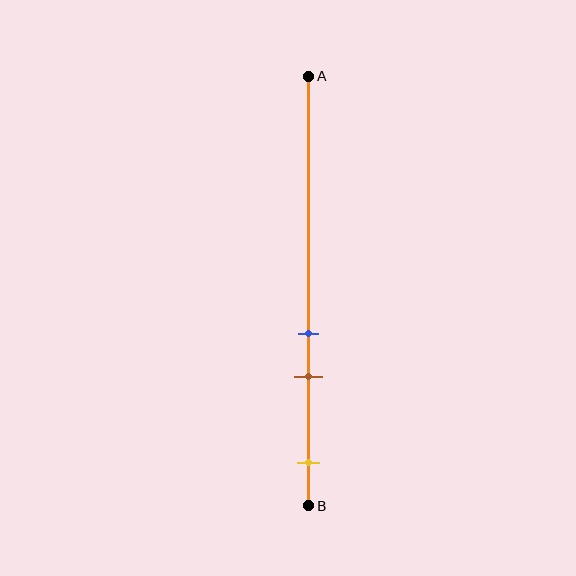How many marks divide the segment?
There are 3 marks dividing the segment.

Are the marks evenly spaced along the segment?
No, the marks are not evenly spaced.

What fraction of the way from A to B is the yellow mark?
The yellow mark is approximately 90% (0.9) of the way from A to B.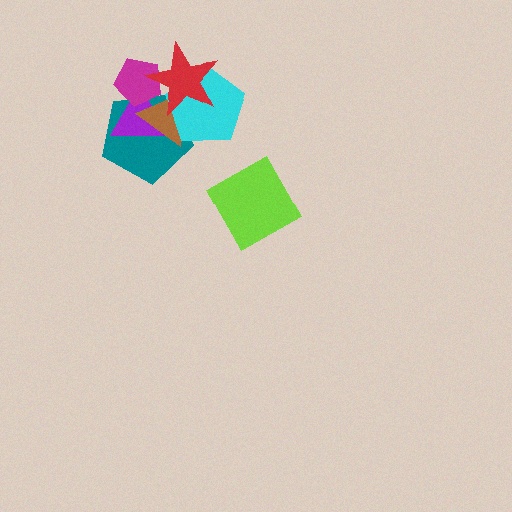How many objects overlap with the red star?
5 objects overlap with the red star.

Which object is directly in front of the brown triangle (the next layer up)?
The cyan pentagon is directly in front of the brown triangle.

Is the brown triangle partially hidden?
Yes, it is partially covered by another shape.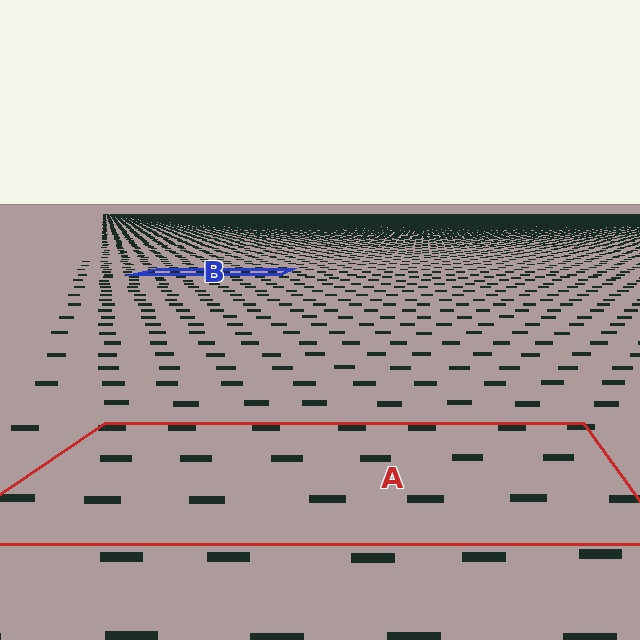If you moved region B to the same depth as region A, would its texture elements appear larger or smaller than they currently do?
They would appear larger. At a closer depth, the same texture elements are projected at a bigger on-screen size.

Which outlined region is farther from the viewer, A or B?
Region B is farther from the viewer — the texture elements inside it appear smaller and more densely packed.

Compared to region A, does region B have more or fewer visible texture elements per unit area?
Region B has more texture elements per unit area — they are packed more densely because it is farther away.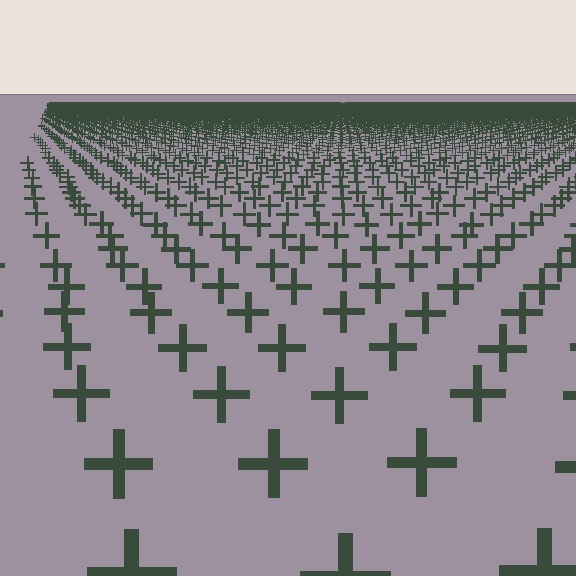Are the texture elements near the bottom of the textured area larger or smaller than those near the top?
Larger. Near the bottom, elements are closer to the viewer and appear at a bigger on-screen size.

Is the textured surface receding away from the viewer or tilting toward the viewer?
The surface is receding away from the viewer. Texture elements get smaller and denser toward the top.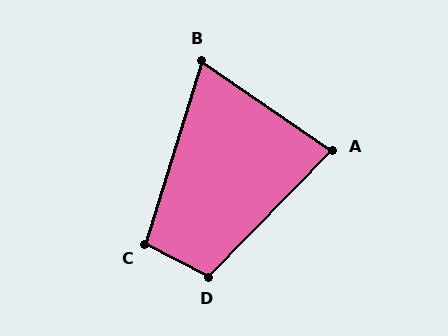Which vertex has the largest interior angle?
D, at approximately 107 degrees.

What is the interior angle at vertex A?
Approximately 80 degrees (acute).